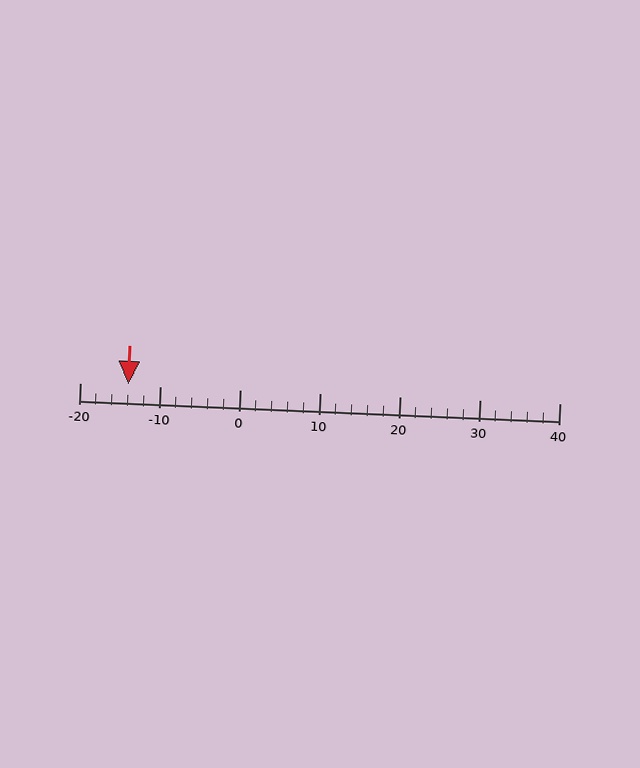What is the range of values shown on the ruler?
The ruler shows values from -20 to 40.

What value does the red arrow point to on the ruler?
The red arrow points to approximately -14.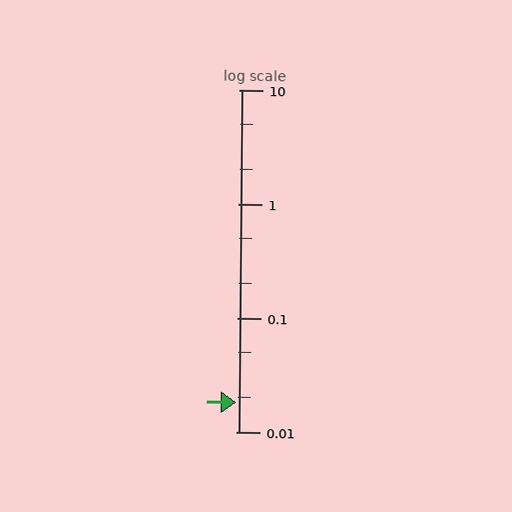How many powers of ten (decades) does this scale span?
The scale spans 3 decades, from 0.01 to 10.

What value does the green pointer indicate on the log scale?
The pointer indicates approximately 0.018.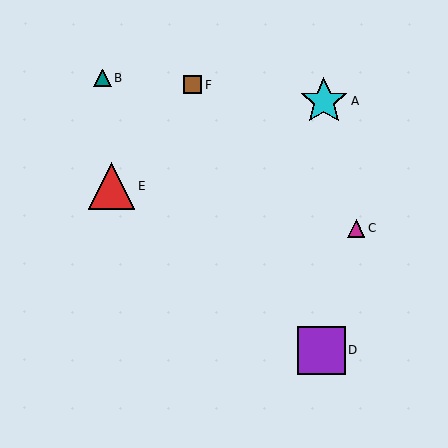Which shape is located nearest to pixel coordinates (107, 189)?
The red triangle (labeled E) at (112, 186) is nearest to that location.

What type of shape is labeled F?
Shape F is a brown square.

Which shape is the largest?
The cyan star (labeled A) is the largest.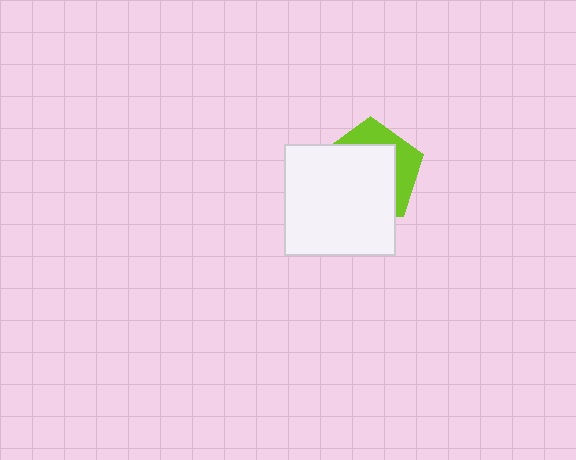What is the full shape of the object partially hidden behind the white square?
The partially hidden object is a lime pentagon.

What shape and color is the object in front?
The object in front is a white square.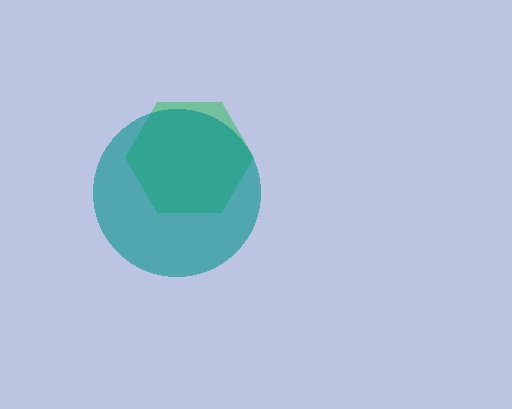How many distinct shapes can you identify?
There are 2 distinct shapes: a green hexagon, a teal circle.